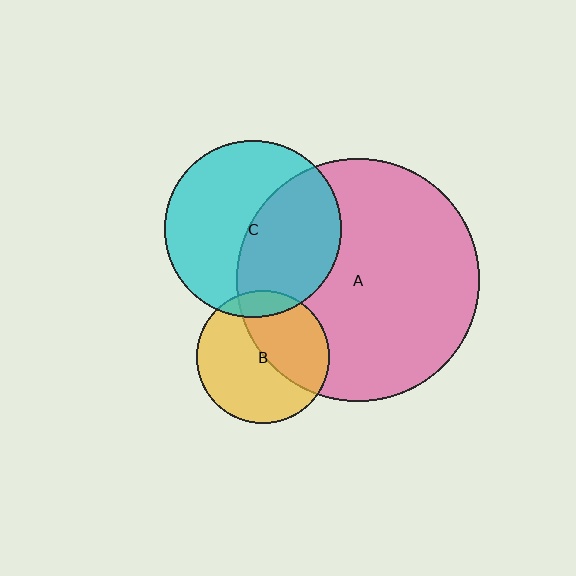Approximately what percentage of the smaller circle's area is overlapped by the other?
Approximately 45%.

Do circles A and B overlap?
Yes.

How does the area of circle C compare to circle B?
Approximately 1.8 times.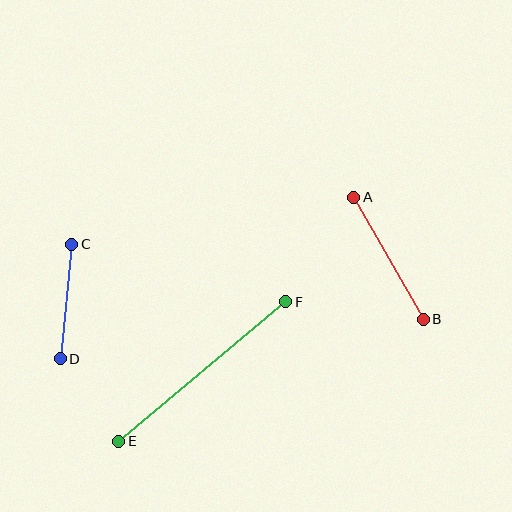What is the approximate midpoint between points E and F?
The midpoint is at approximately (202, 372) pixels.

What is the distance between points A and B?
The distance is approximately 141 pixels.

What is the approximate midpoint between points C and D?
The midpoint is at approximately (66, 301) pixels.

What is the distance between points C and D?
The distance is approximately 115 pixels.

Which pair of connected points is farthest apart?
Points E and F are farthest apart.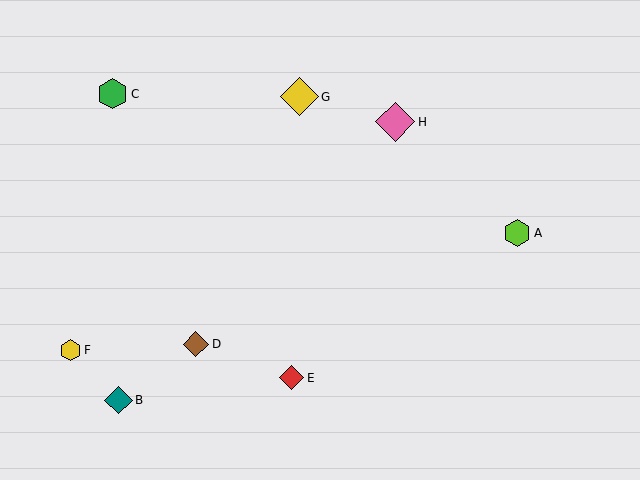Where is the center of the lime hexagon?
The center of the lime hexagon is at (517, 233).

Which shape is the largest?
The pink diamond (labeled H) is the largest.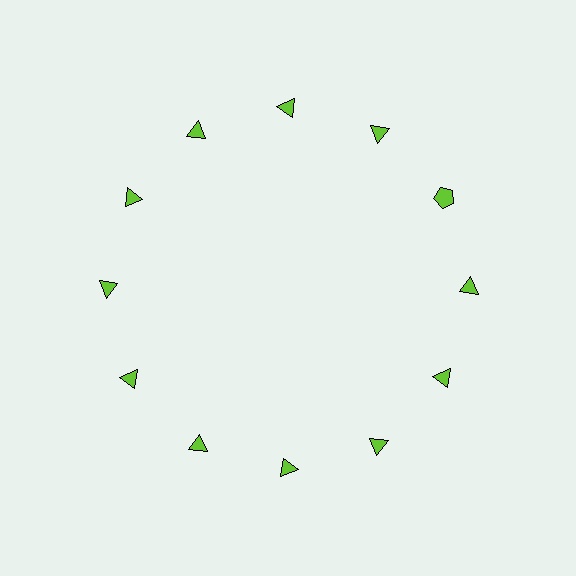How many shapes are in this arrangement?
There are 12 shapes arranged in a ring pattern.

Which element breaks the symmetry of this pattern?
The lime pentagon at roughly the 2 o'clock position breaks the symmetry. All other shapes are lime triangles.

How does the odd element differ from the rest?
It has a different shape: pentagon instead of triangle.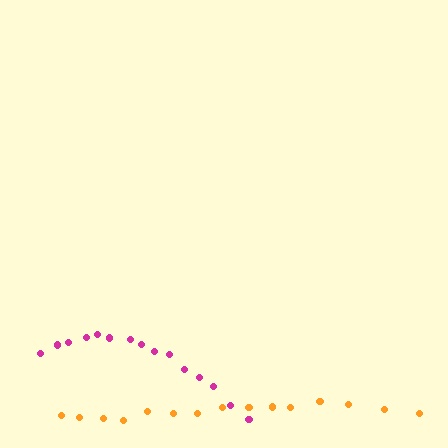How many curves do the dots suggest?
There are 2 distinct paths.